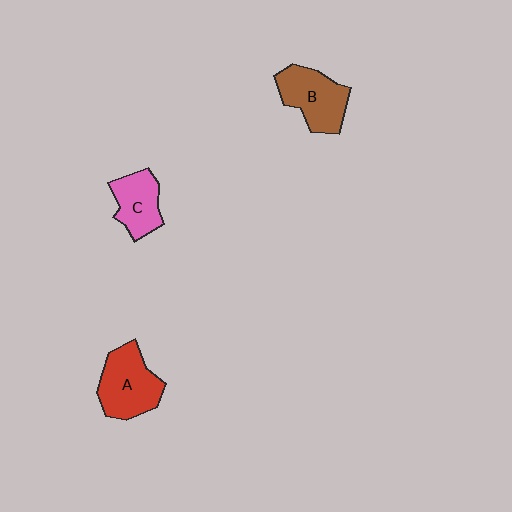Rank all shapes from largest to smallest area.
From largest to smallest: A (red), B (brown), C (pink).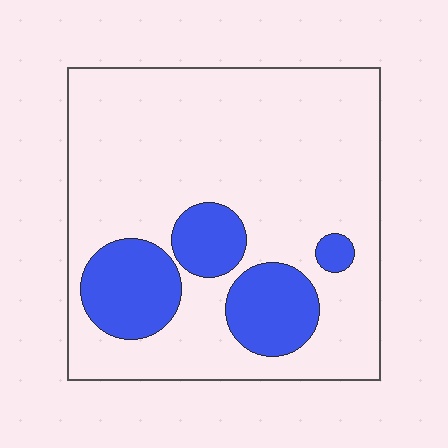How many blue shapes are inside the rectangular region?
4.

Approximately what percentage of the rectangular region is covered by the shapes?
Approximately 20%.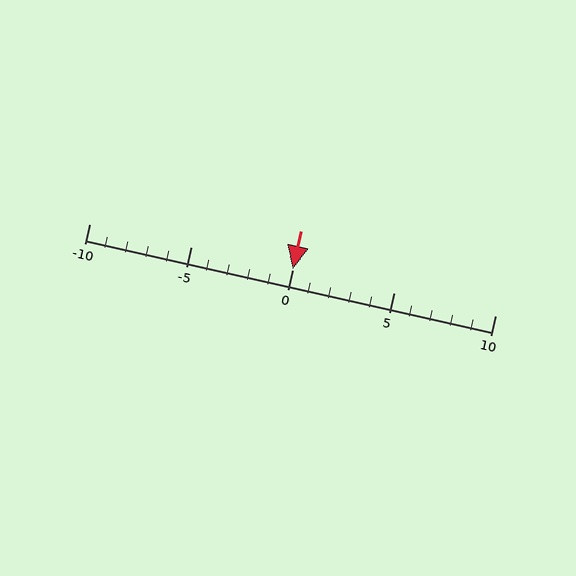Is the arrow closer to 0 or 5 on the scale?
The arrow is closer to 0.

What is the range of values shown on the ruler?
The ruler shows values from -10 to 10.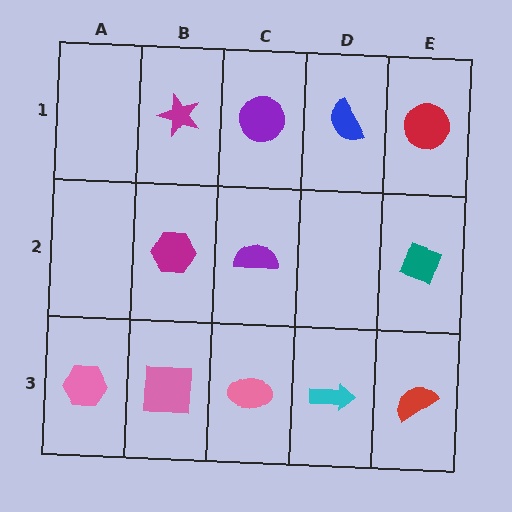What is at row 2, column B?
A magenta hexagon.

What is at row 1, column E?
A red circle.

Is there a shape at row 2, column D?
No, that cell is empty.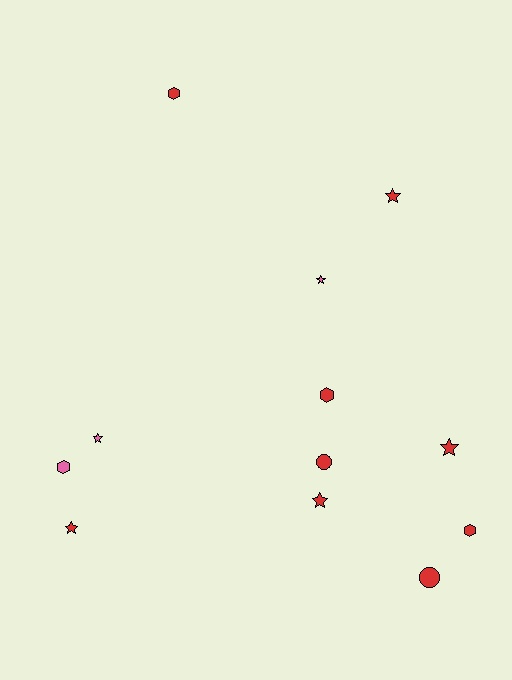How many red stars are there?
There are 4 red stars.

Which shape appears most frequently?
Star, with 6 objects.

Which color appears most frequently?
Red, with 9 objects.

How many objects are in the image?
There are 12 objects.